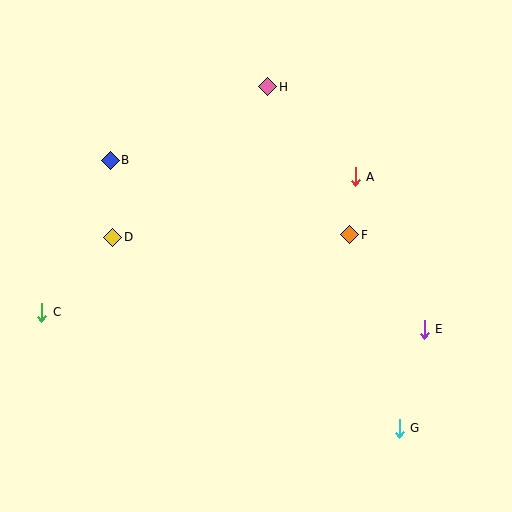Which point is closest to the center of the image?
Point F at (350, 235) is closest to the center.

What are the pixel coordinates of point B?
Point B is at (110, 160).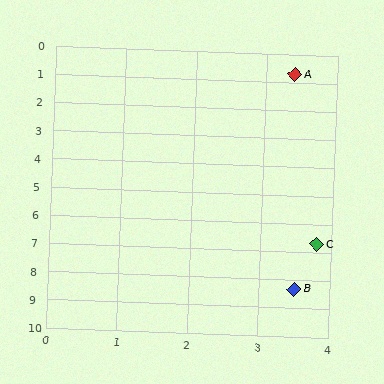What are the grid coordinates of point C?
Point C is at approximately (3.8, 6.7).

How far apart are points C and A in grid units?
Points C and A are about 6.0 grid units apart.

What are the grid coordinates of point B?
Point B is at approximately (3.5, 8.3).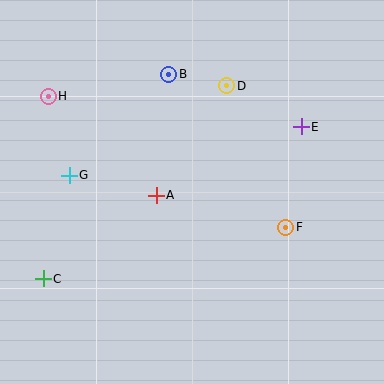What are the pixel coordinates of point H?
Point H is at (48, 96).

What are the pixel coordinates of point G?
Point G is at (69, 175).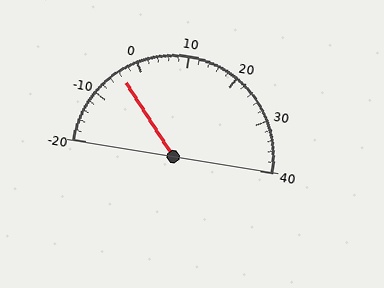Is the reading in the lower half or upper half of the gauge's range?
The reading is in the lower half of the range (-20 to 40).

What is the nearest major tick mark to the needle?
The nearest major tick mark is 0.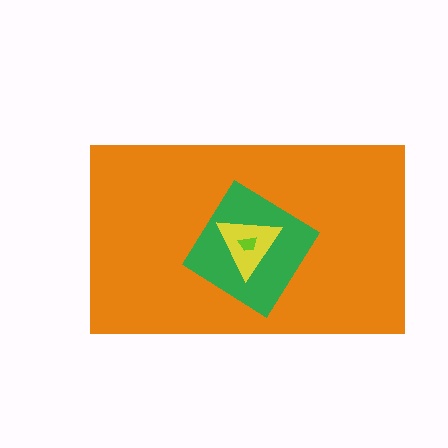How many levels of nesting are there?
4.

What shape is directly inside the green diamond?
The yellow triangle.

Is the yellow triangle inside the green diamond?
Yes.